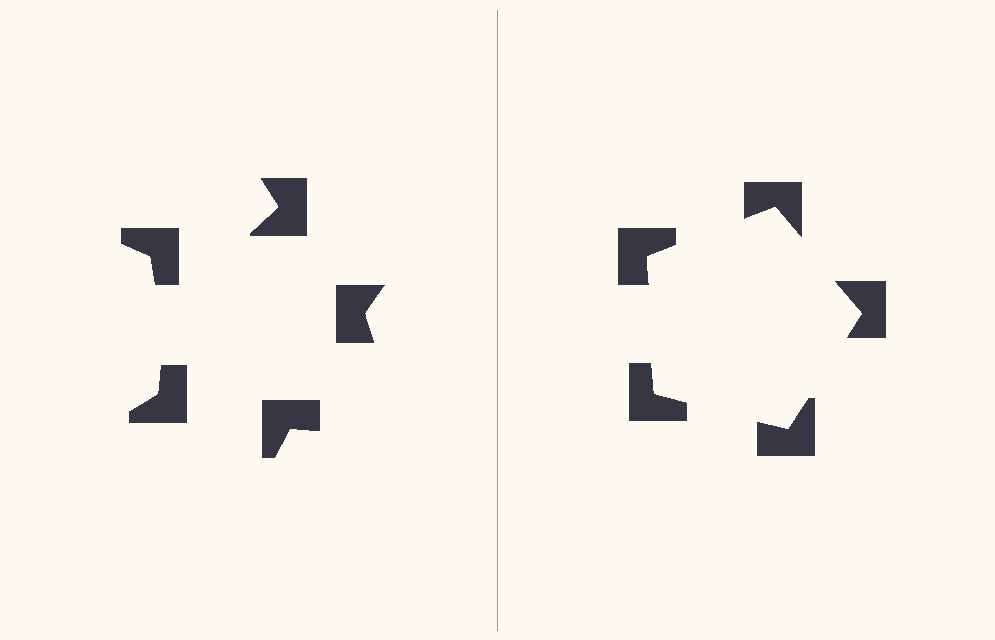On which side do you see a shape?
An illusory pentagon appears on the right side. On the left side the wedge cuts are rotated, so no coherent shape forms.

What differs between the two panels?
The notched squares are positioned identically on both sides; only the wedge orientations differ. On the right they align to a pentagon; on the left they are misaligned.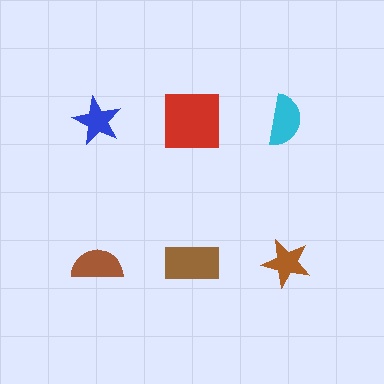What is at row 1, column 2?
A red square.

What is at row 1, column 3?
A cyan semicircle.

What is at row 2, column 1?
A brown semicircle.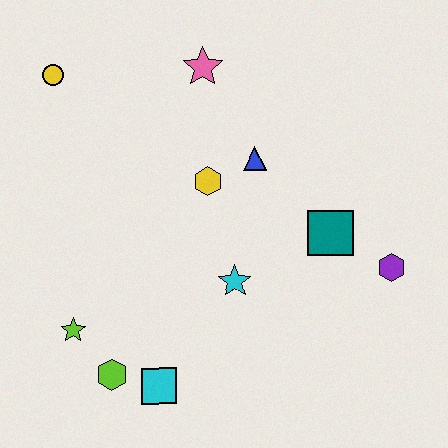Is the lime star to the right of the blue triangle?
No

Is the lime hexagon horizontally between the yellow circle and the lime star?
No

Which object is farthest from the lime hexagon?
The pink star is farthest from the lime hexagon.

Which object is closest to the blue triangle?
The yellow hexagon is closest to the blue triangle.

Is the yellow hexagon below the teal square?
No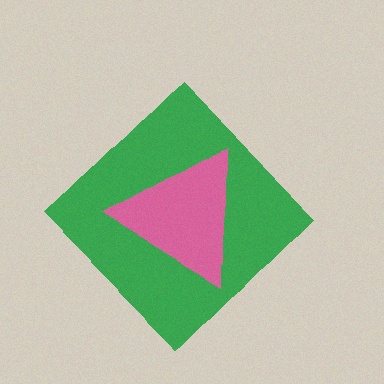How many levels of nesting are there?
2.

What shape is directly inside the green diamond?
The pink triangle.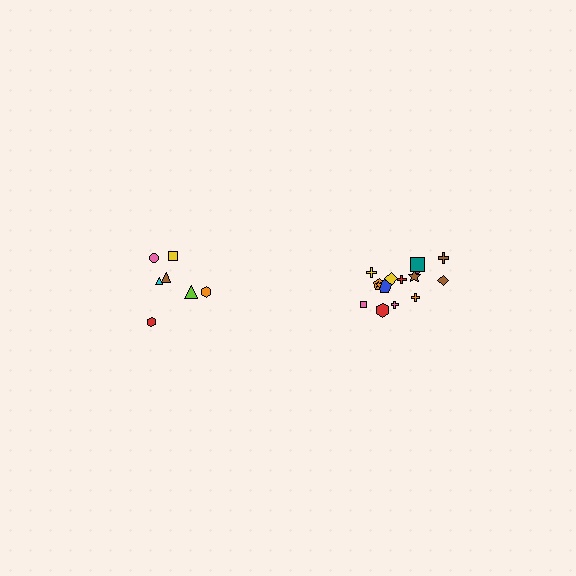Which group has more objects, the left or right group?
The right group.